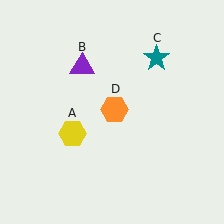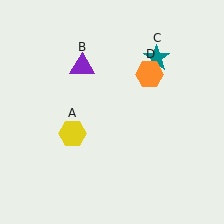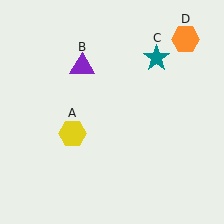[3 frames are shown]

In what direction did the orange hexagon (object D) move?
The orange hexagon (object D) moved up and to the right.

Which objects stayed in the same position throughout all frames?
Yellow hexagon (object A) and purple triangle (object B) and teal star (object C) remained stationary.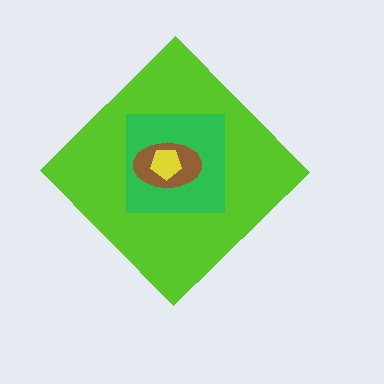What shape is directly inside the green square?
The brown ellipse.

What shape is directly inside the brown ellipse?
The yellow pentagon.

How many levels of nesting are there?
4.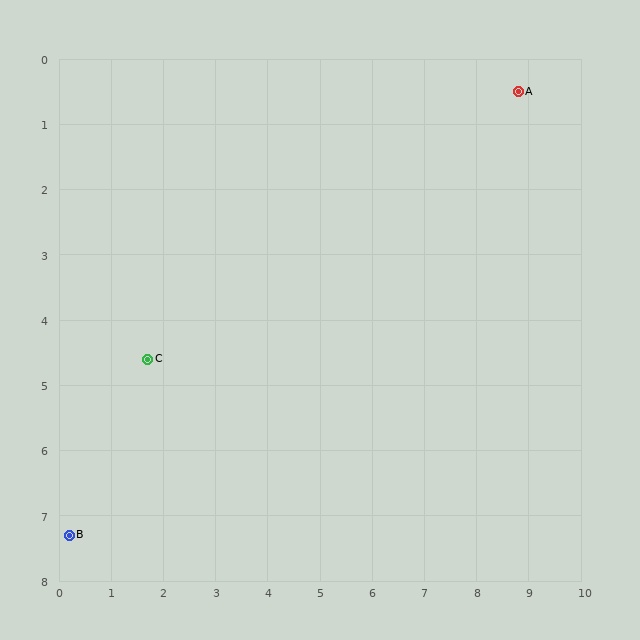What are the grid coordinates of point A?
Point A is at approximately (8.8, 0.5).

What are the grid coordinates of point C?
Point C is at approximately (1.7, 4.6).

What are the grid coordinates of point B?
Point B is at approximately (0.2, 7.3).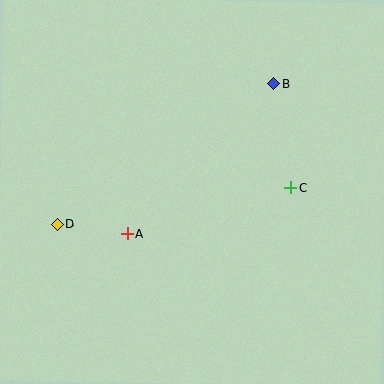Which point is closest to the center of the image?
Point A at (127, 234) is closest to the center.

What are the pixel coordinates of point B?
Point B is at (274, 83).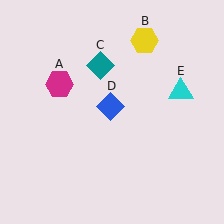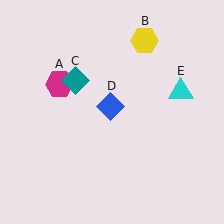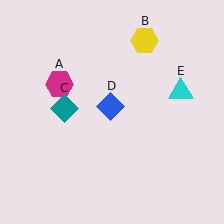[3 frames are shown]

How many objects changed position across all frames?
1 object changed position: teal diamond (object C).